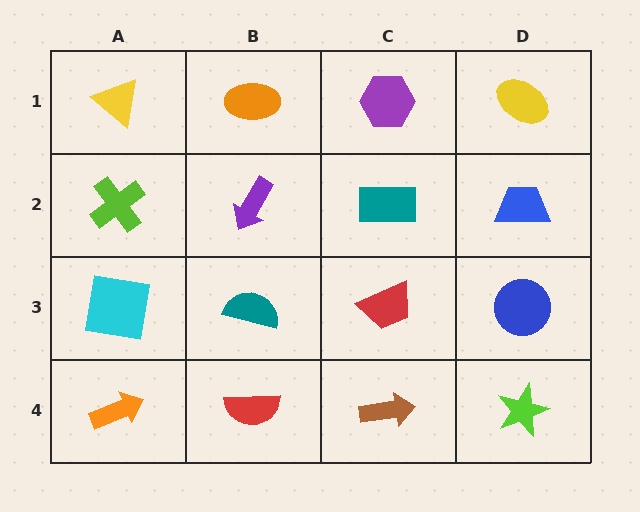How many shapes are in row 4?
4 shapes.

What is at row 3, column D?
A blue circle.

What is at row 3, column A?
A cyan square.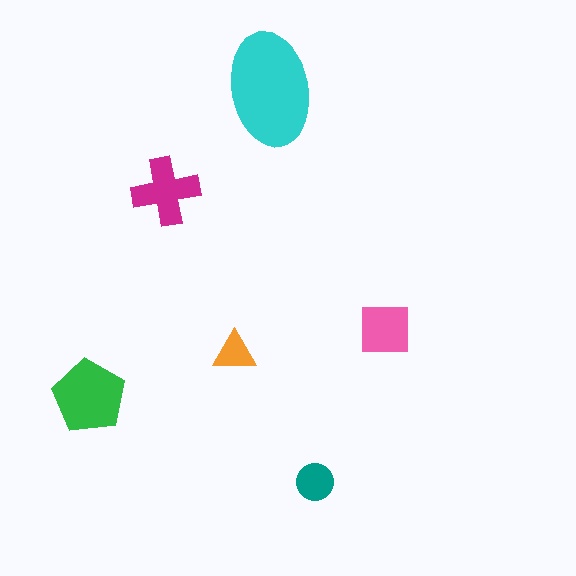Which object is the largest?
The cyan ellipse.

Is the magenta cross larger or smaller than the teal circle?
Larger.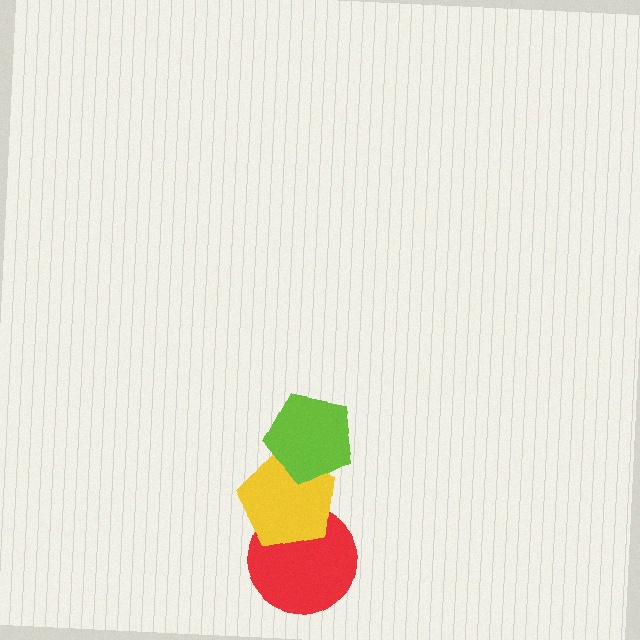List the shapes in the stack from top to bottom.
From top to bottom: the lime pentagon, the yellow pentagon, the red circle.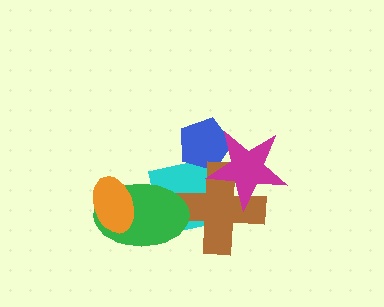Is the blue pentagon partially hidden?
Yes, it is partially covered by another shape.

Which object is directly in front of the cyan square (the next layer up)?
The brown cross is directly in front of the cyan square.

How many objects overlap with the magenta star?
3 objects overlap with the magenta star.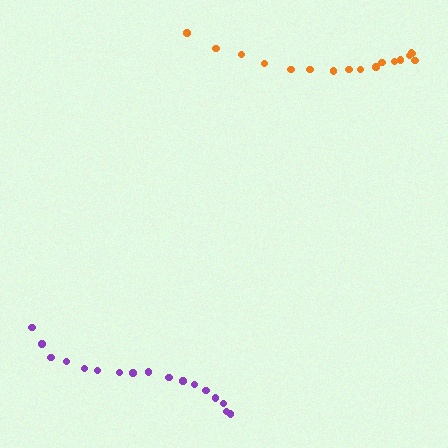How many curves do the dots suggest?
There are 2 distinct paths.